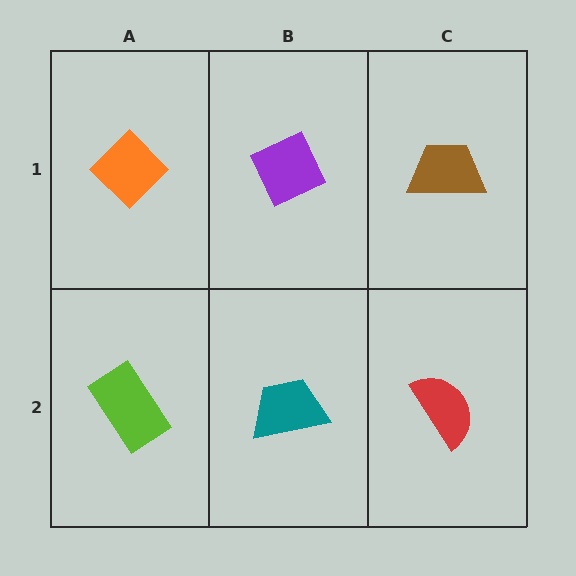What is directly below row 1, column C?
A red semicircle.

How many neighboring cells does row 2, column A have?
2.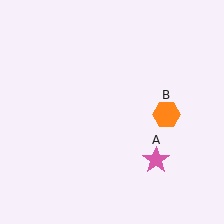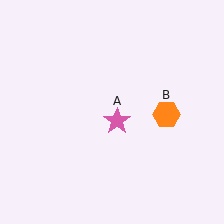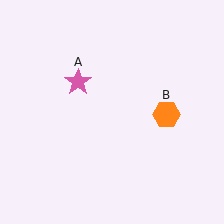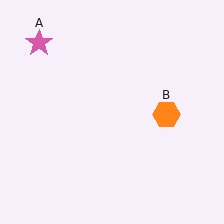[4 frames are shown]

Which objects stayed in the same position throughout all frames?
Orange hexagon (object B) remained stationary.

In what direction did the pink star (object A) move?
The pink star (object A) moved up and to the left.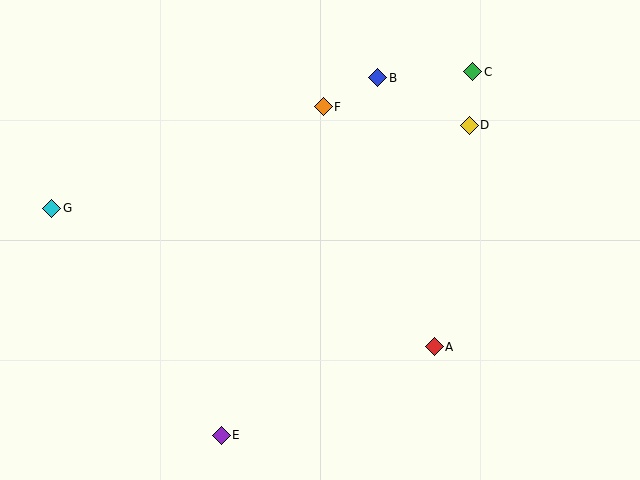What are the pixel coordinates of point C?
Point C is at (473, 72).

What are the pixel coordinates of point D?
Point D is at (469, 126).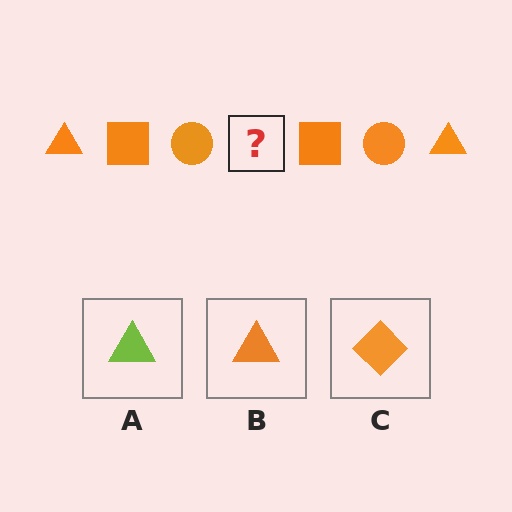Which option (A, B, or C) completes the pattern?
B.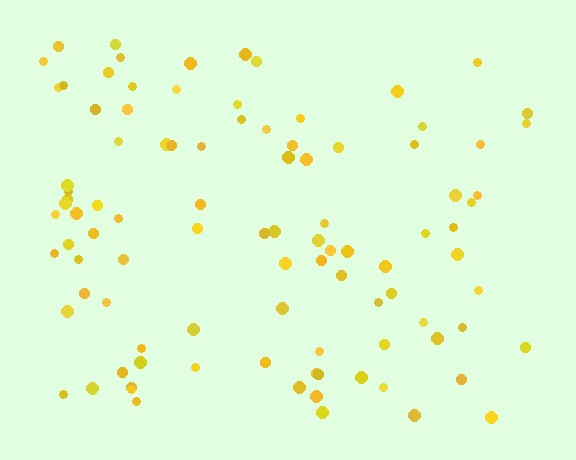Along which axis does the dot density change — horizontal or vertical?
Horizontal.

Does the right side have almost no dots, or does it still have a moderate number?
Still a moderate number, just noticeably fewer than the left.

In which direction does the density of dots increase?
From right to left, with the left side densest.